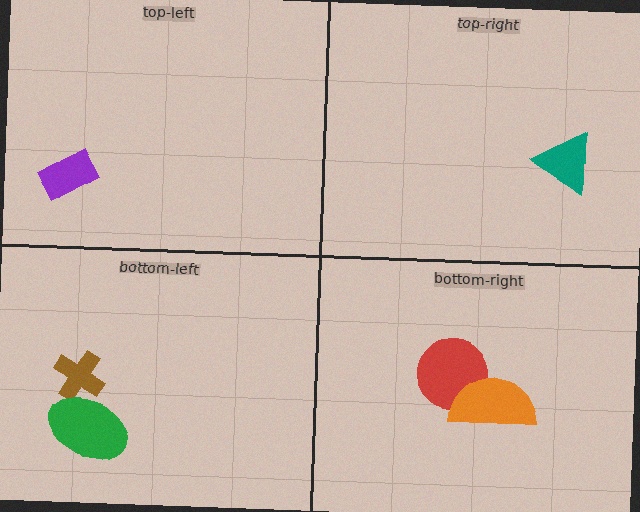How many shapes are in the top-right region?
1.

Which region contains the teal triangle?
The top-right region.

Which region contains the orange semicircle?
The bottom-right region.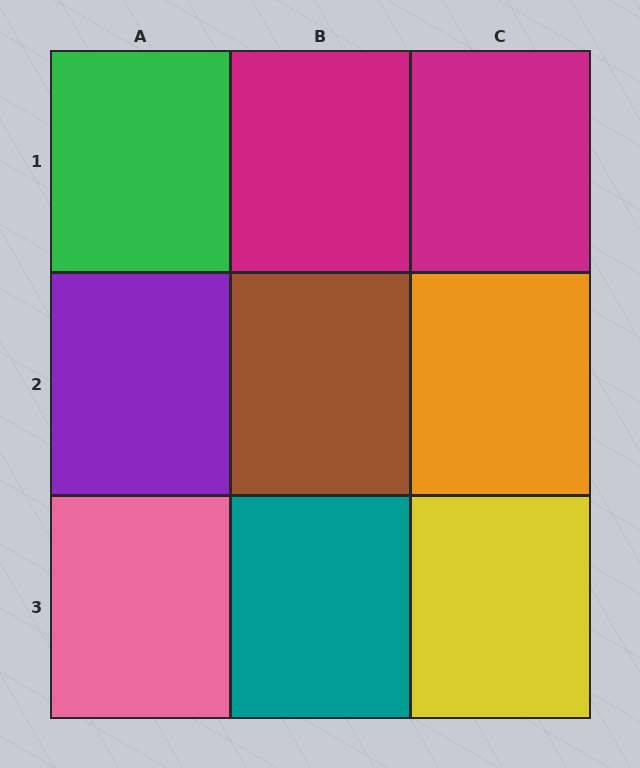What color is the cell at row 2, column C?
Orange.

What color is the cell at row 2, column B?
Brown.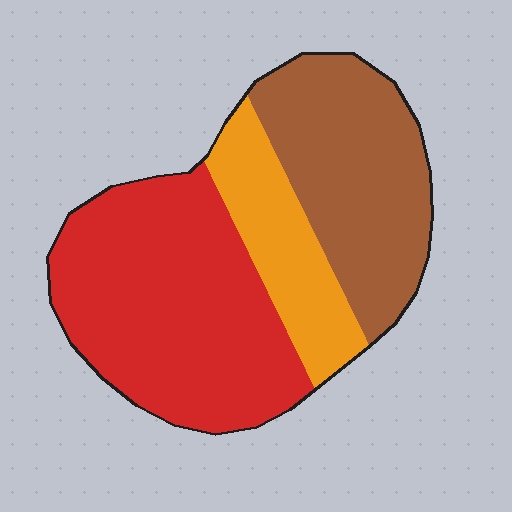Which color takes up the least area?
Orange, at roughly 20%.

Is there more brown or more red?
Red.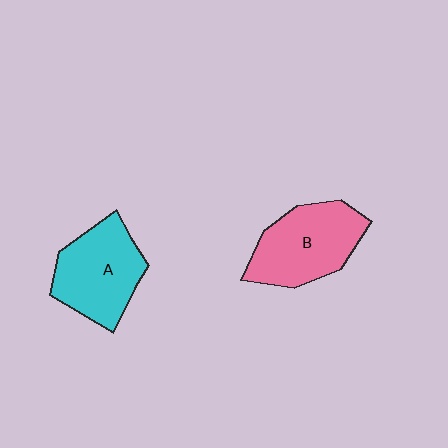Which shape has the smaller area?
Shape A (cyan).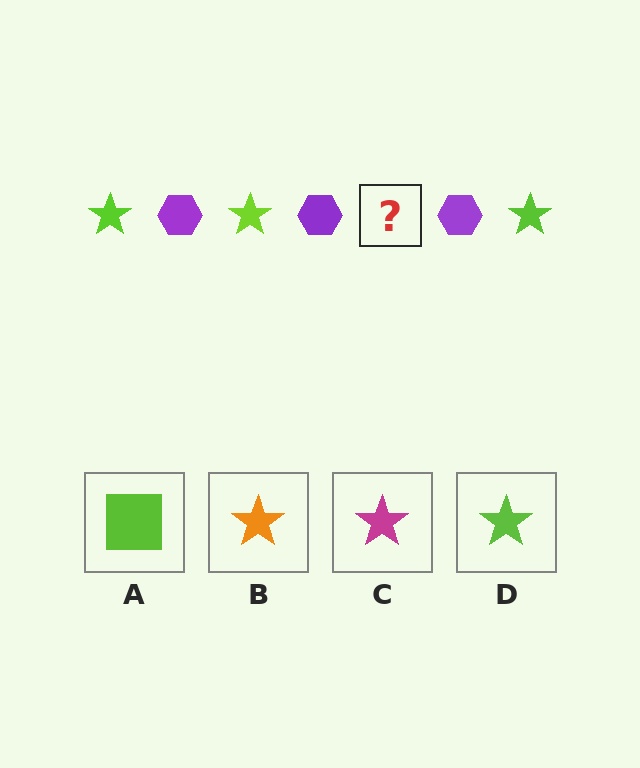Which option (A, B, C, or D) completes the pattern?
D.